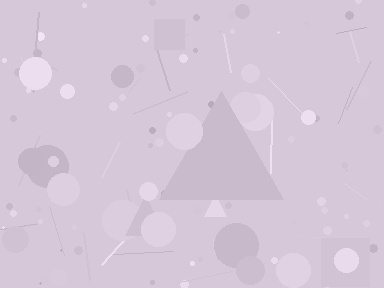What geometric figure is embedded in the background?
A triangle is embedded in the background.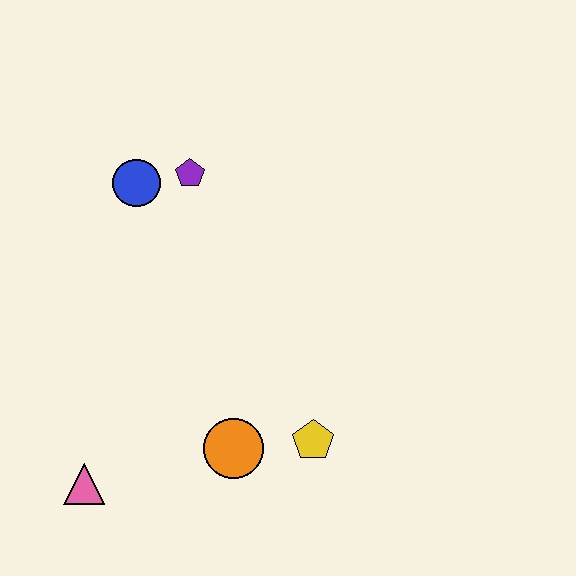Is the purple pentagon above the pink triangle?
Yes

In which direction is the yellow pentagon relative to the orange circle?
The yellow pentagon is to the right of the orange circle.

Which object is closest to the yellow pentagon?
The orange circle is closest to the yellow pentagon.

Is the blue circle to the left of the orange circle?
Yes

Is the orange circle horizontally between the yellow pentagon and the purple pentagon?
Yes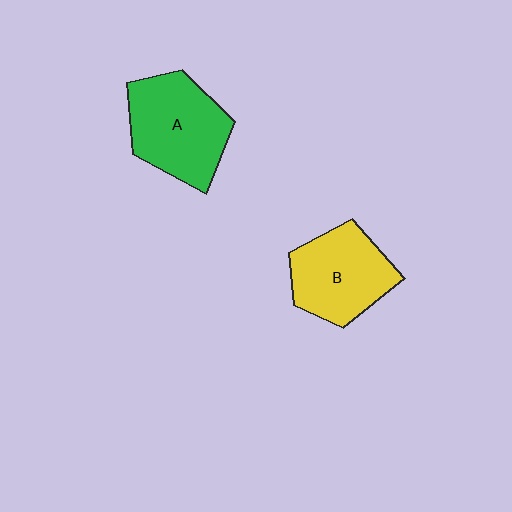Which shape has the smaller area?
Shape B (yellow).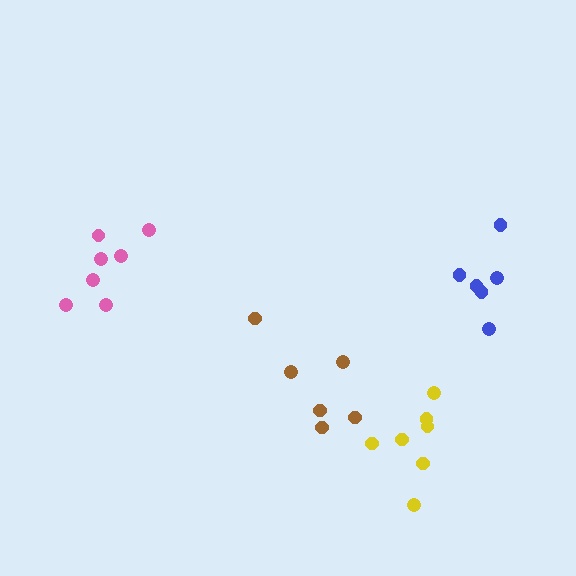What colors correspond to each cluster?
The clusters are colored: brown, yellow, pink, blue.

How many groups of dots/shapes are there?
There are 4 groups.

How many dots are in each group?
Group 1: 6 dots, Group 2: 7 dots, Group 3: 7 dots, Group 4: 6 dots (26 total).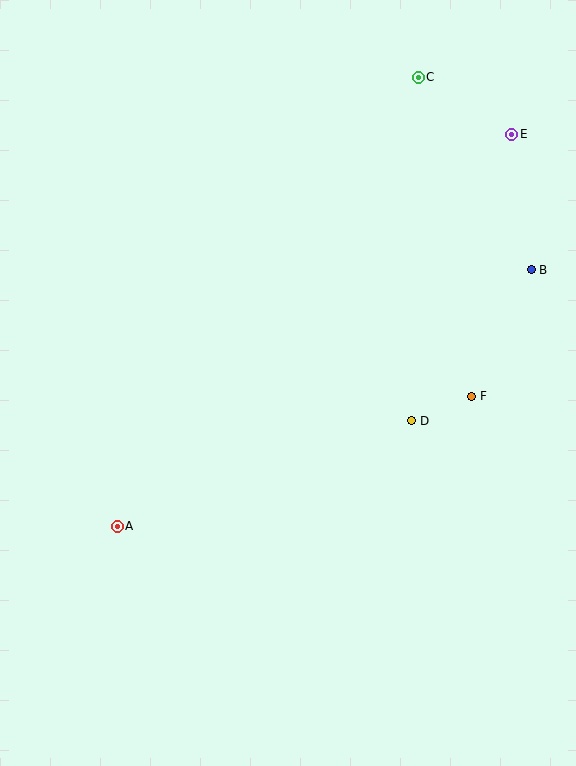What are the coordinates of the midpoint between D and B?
The midpoint between D and B is at (472, 345).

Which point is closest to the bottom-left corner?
Point A is closest to the bottom-left corner.